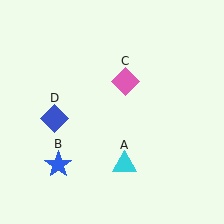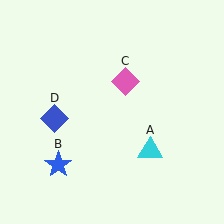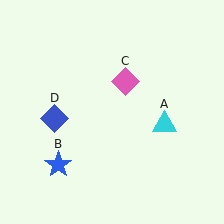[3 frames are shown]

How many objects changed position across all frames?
1 object changed position: cyan triangle (object A).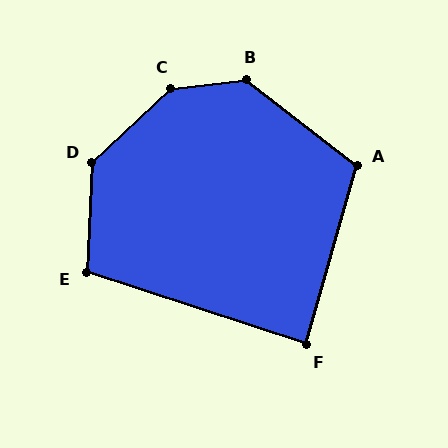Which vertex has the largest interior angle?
C, at approximately 143 degrees.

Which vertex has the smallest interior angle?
F, at approximately 88 degrees.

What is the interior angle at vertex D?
Approximately 136 degrees (obtuse).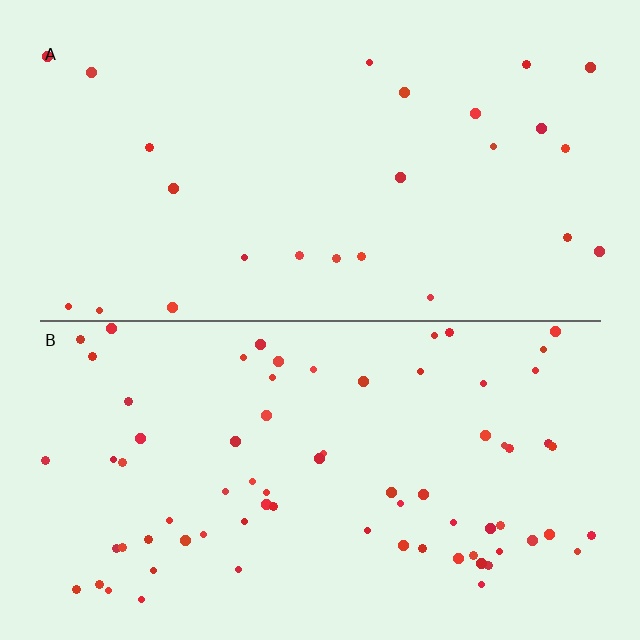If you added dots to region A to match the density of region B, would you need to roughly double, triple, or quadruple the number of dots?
Approximately triple.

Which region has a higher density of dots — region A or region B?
B (the bottom).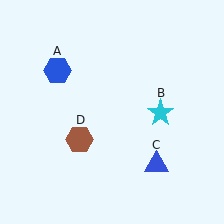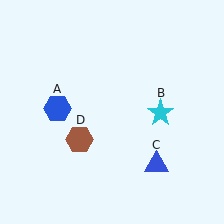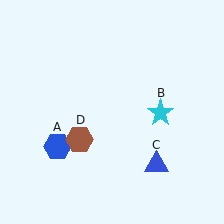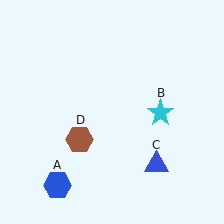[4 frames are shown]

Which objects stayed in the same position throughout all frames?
Cyan star (object B) and blue triangle (object C) and brown hexagon (object D) remained stationary.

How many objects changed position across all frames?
1 object changed position: blue hexagon (object A).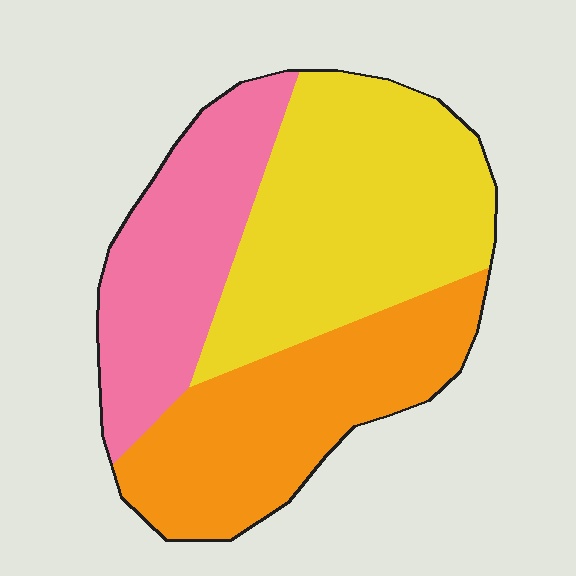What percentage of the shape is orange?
Orange covers about 30% of the shape.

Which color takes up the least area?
Pink, at roughly 25%.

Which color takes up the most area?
Yellow, at roughly 40%.